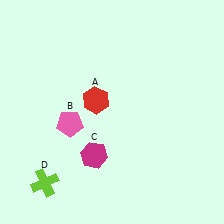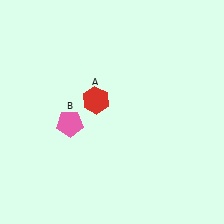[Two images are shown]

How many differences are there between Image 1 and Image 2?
There are 2 differences between the two images.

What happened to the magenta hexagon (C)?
The magenta hexagon (C) was removed in Image 2. It was in the bottom-left area of Image 1.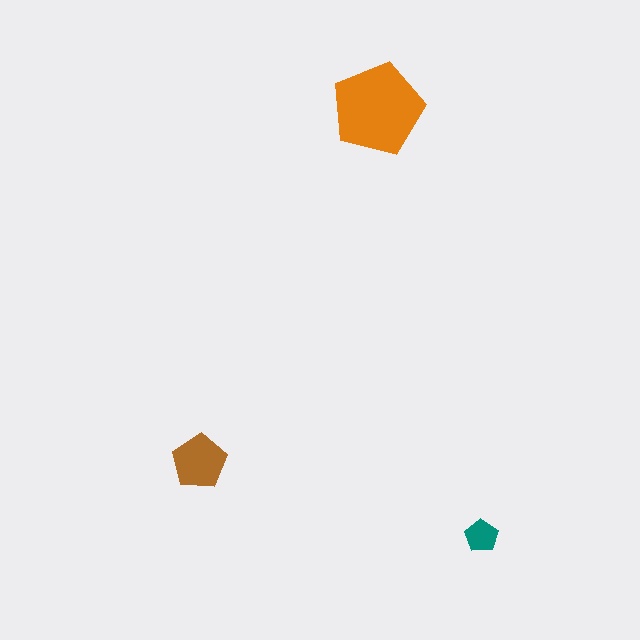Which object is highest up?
The orange pentagon is topmost.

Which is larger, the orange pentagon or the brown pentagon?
The orange one.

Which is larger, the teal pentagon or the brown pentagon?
The brown one.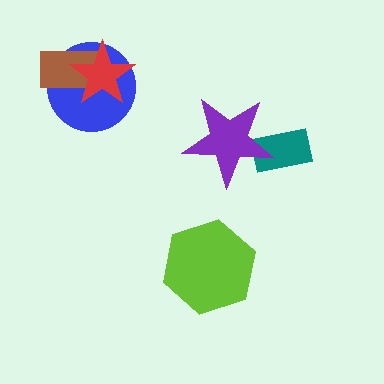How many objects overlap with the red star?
2 objects overlap with the red star.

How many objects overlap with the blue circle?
2 objects overlap with the blue circle.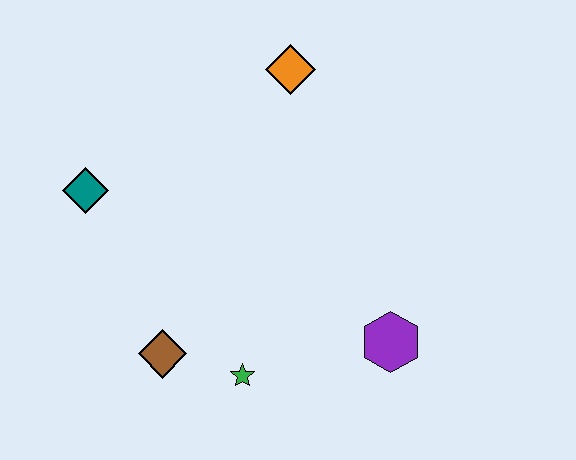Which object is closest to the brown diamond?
The green star is closest to the brown diamond.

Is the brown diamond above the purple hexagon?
No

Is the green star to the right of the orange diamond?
No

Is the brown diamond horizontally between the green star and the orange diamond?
No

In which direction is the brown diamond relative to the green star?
The brown diamond is to the left of the green star.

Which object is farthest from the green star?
The orange diamond is farthest from the green star.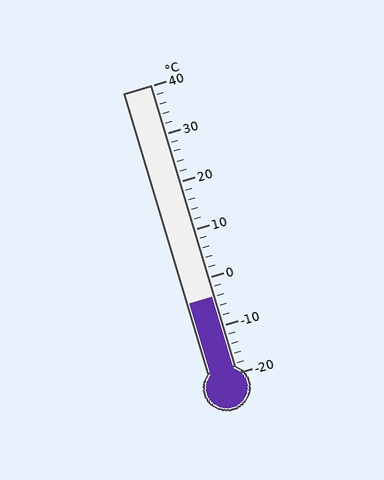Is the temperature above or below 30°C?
The temperature is below 30°C.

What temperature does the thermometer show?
The thermometer shows approximately -4°C.